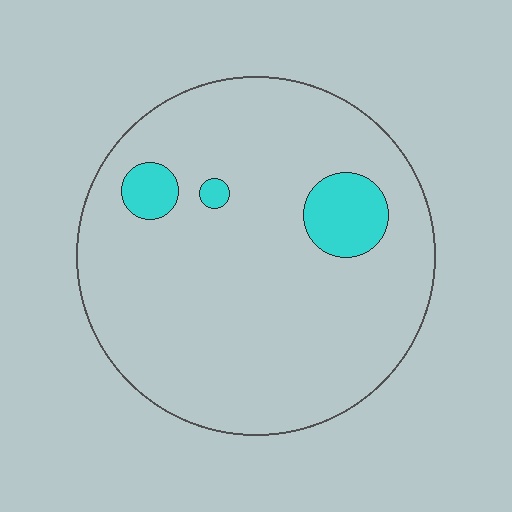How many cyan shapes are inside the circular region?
3.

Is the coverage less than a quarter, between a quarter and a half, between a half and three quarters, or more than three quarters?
Less than a quarter.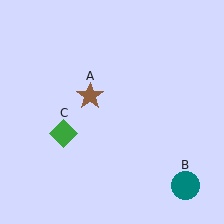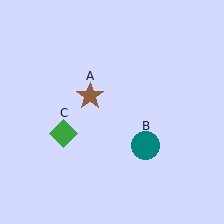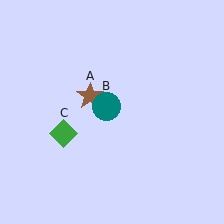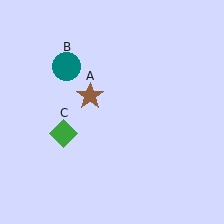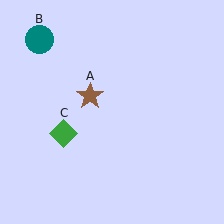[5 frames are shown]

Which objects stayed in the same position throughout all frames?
Brown star (object A) and green diamond (object C) remained stationary.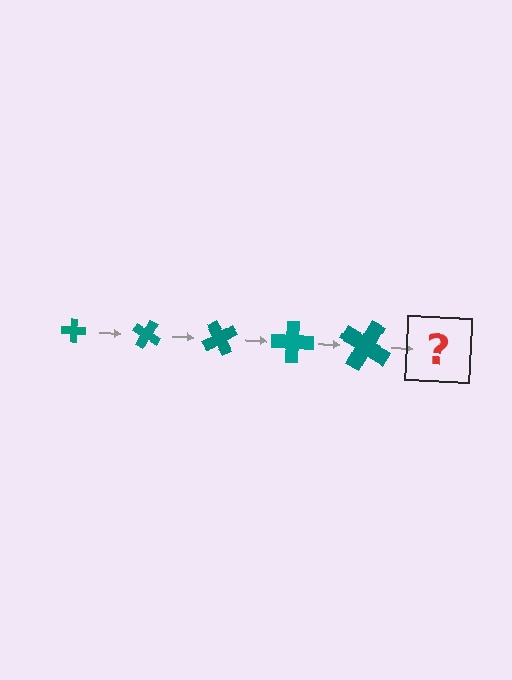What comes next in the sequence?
The next element should be a cross, larger than the previous one and rotated 150 degrees from the start.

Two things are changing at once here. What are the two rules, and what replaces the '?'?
The two rules are that the cross grows larger each step and it rotates 30 degrees each step. The '?' should be a cross, larger than the previous one and rotated 150 degrees from the start.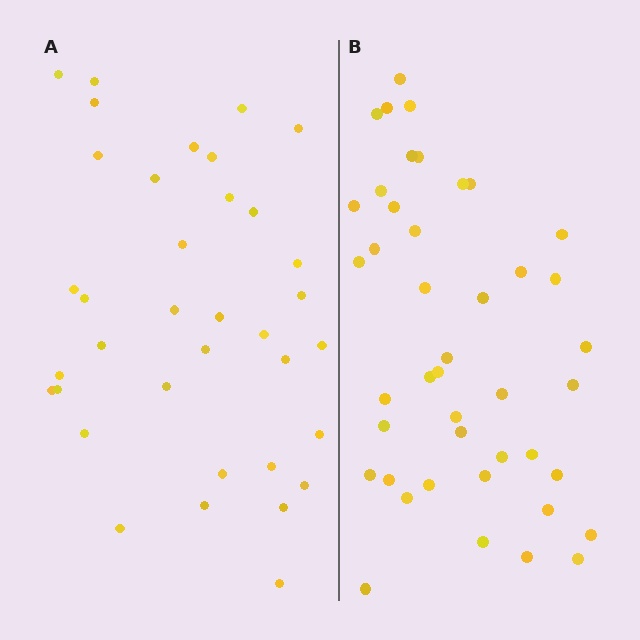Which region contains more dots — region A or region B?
Region B (the right region) has more dots.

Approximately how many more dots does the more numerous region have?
Region B has roughly 8 or so more dots than region A.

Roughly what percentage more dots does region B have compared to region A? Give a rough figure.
About 20% more.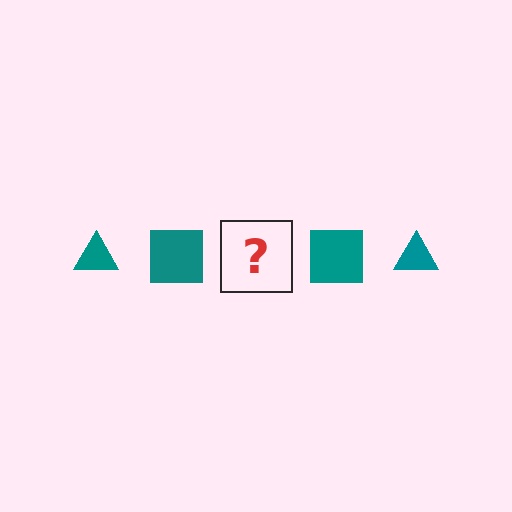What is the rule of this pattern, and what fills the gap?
The rule is that the pattern cycles through triangle, square shapes in teal. The gap should be filled with a teal triangle.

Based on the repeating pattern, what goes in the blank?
The blank should be a teal triangle.